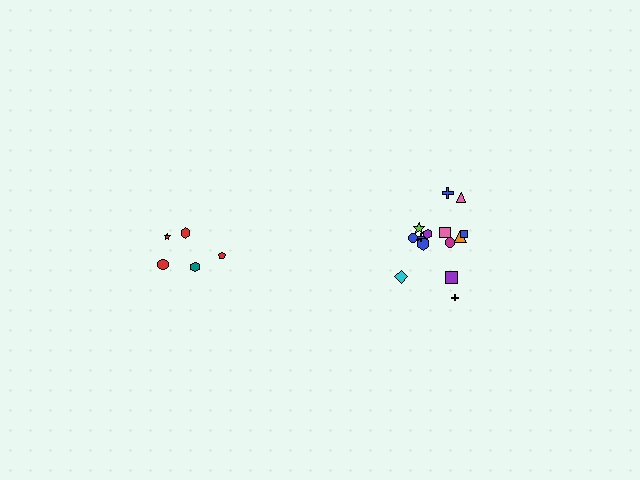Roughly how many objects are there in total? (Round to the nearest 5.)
Roughly 20 objects in total.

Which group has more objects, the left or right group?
The right group.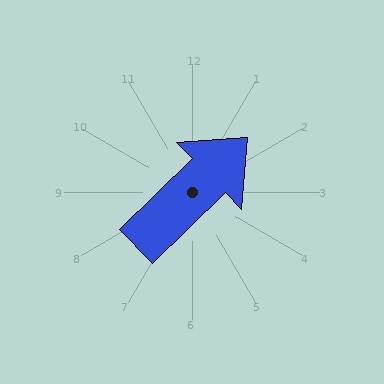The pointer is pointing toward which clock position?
Roughly 2 o'clock.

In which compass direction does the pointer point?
Northeast.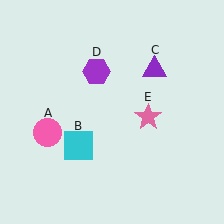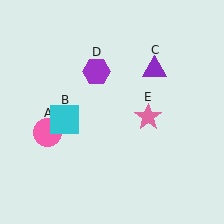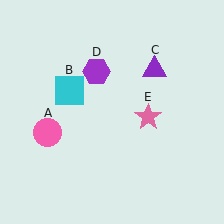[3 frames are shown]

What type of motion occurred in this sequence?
The cyan square (object B) rotated clockwise around the center of the scene.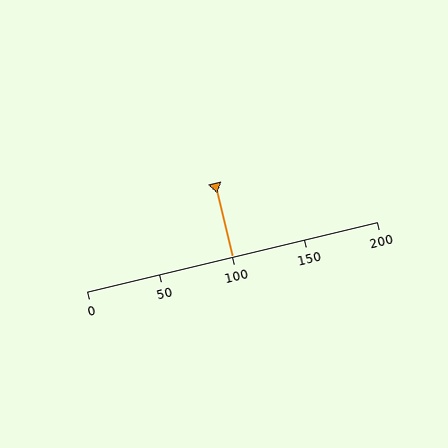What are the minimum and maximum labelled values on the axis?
The axis runs from 0 to 200.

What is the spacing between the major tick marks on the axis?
The major ticks are spaced 50 apart.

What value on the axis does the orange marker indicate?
The marker indicates approximately 100.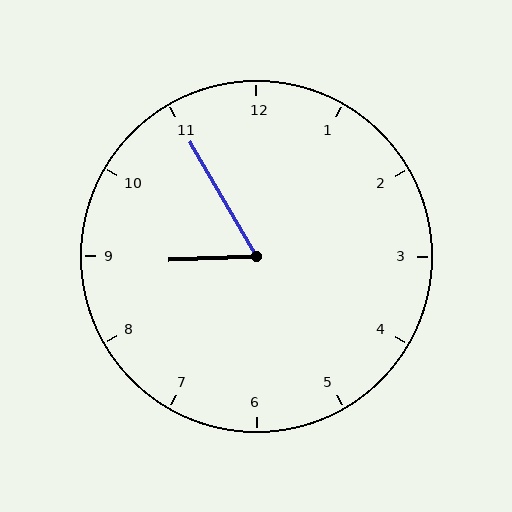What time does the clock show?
8:55.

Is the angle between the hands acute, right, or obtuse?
It is acute.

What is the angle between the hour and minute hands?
Approximately 62 degrees.